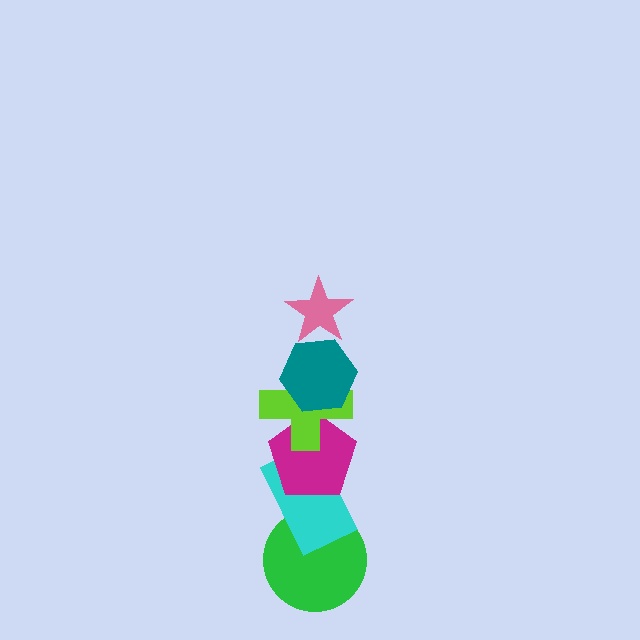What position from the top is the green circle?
The green circle is 6th from the top.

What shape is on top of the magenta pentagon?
The lime cross is on top of the magenta pentagon.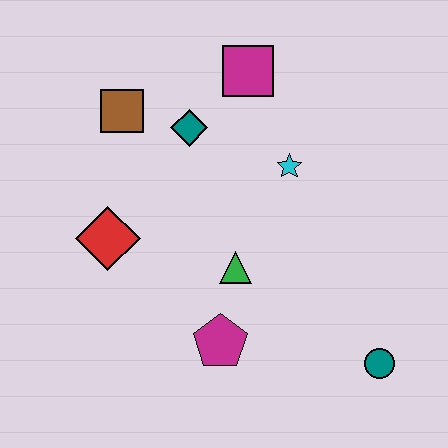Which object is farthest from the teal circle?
The brown square is farthest from the teal circle.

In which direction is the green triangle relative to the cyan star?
The green triangle is below the cyan star.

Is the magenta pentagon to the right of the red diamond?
Yes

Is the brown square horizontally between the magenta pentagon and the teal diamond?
No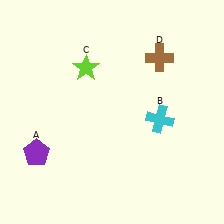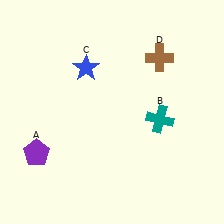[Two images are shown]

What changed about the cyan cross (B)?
In Image 1, B is cyan. In Image 2, it changed to teal.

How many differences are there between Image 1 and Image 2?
There are 2 differences between the two images.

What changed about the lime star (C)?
In Image 1, C is lime. In Image 2, it changed to blue.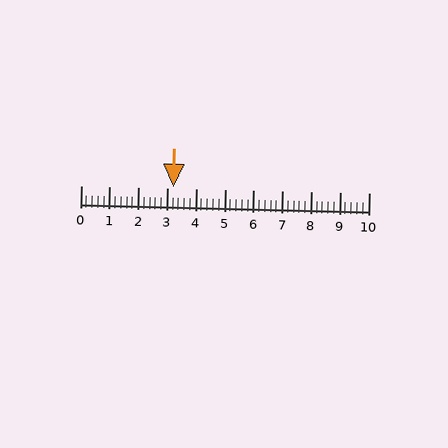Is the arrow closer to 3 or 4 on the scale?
The arrow is closer to 3.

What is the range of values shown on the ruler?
The ruler shows values from 0 to 10.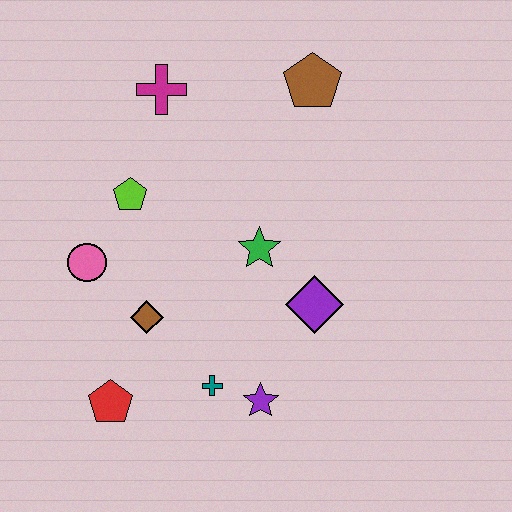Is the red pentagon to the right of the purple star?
No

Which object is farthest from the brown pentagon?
The red pentagon is farthest from the brown pentagon.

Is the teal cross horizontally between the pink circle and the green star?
Yes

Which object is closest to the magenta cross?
The lime pentagon is closest to the magenta cross.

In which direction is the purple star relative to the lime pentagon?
The purple star is below the lime pentagon.